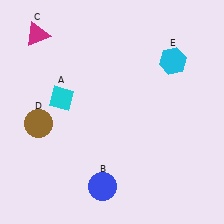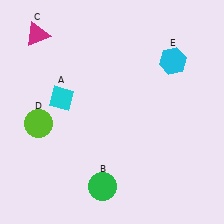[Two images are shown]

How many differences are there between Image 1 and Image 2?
There are 2 differences between the two images.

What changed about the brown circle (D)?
In Image 1, D is brown. In Image 2, it changed to lime.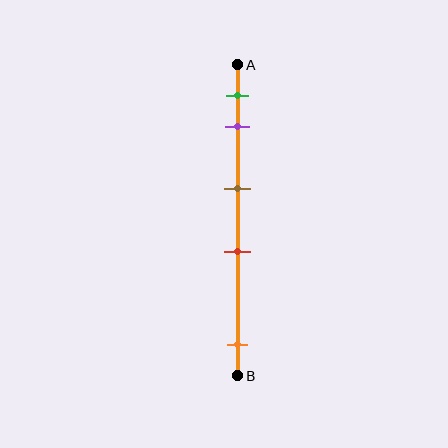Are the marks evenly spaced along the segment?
No, the marks are not evenly spaced.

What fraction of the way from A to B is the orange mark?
The orange mark is approximately 90% (0.9) of the way from A to B.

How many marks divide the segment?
There are 5 marks dividing the segment.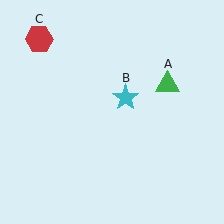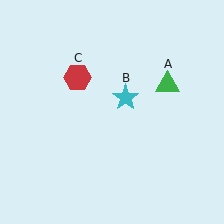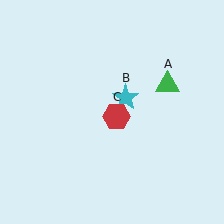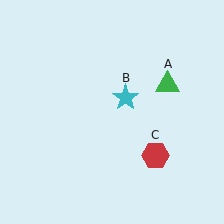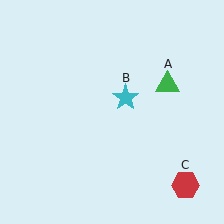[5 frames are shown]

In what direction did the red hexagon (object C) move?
The red hexagon (object C) moved down and to the right.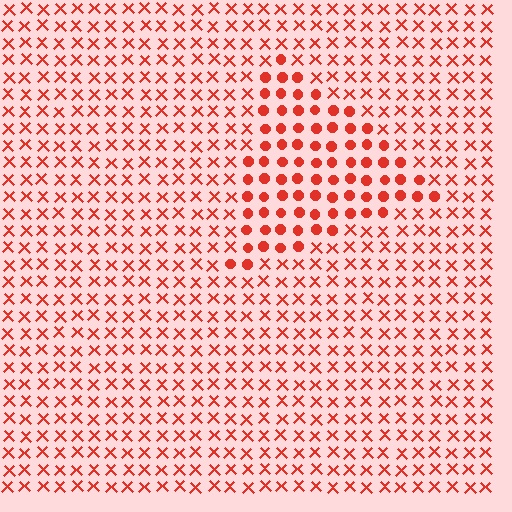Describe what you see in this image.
The image is filled with small red elements arranged in a uniform grid. A triangle-shaped region contains circles, while the surrounding area contains X marks. The boundary is defined purely by the change in element shape.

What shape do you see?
I see a triangle.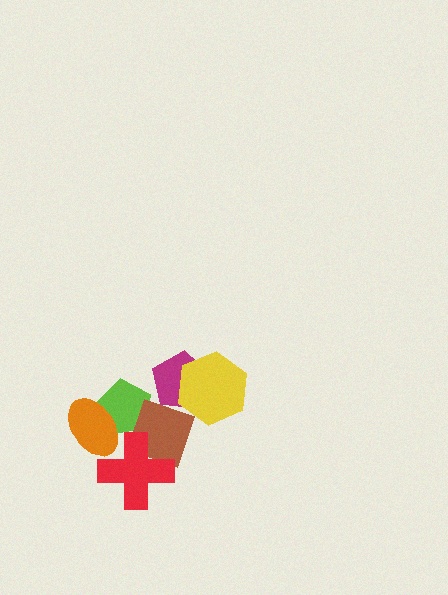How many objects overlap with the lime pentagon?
2 objects overlap with the lime pentagon.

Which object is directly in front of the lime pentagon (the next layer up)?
The brown diamond is directly in front of the lime pentagon.